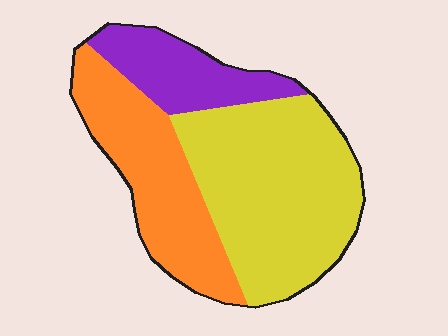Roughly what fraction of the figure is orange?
Orange covers around 30% of the figure.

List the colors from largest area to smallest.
From largest to smallest: yellow, orange, purple.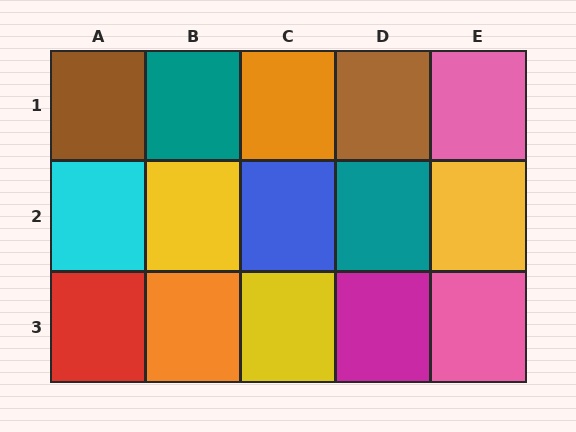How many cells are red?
1 cell is red.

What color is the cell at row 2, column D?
Teal.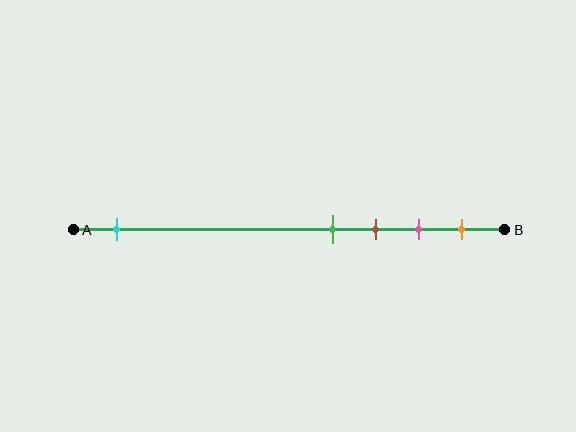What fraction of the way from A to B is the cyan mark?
The cyan mark is approximately 10% (0.1) of the way from A to B.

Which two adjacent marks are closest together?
The green and brown marks are the closest adjacent pair.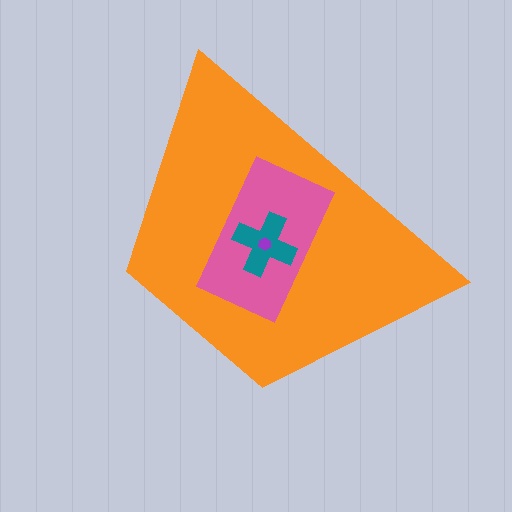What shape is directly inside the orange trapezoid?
The pink rectangle.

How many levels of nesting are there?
4.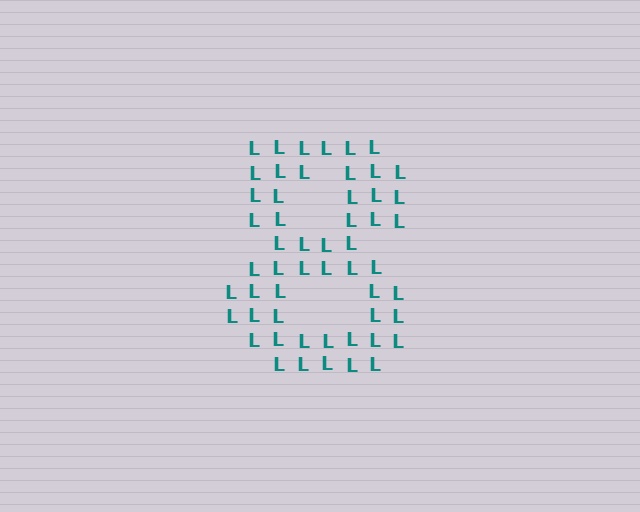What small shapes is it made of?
It is made of small letter L's.